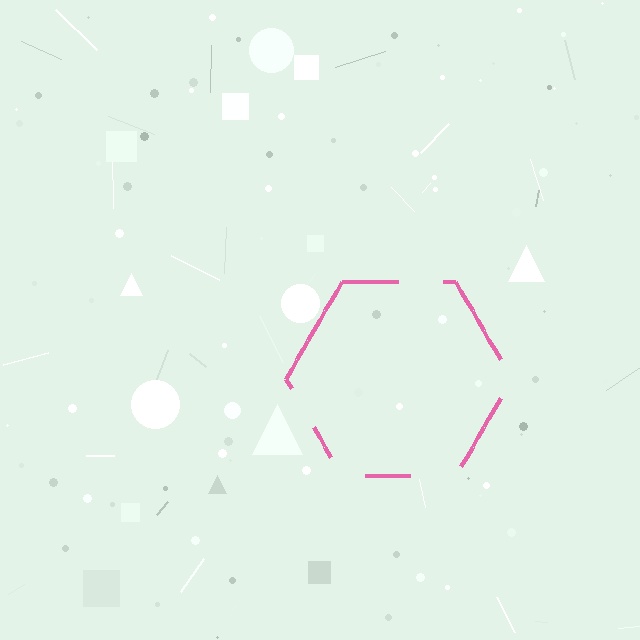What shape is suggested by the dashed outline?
The dashed outline suggests a hexagon.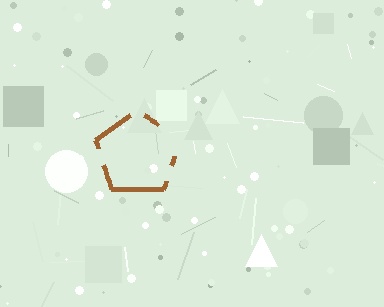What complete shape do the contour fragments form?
The contour fragments form a pentagon.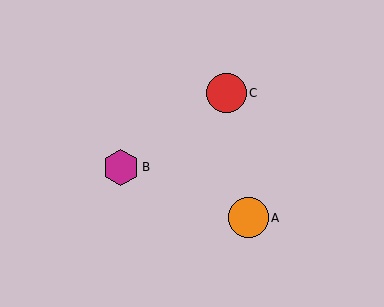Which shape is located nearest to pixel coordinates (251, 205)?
The orange circle (labeled A) at (248, 218) is nearest to that location.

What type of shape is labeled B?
Shape B is a magenta hexagon.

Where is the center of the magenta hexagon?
The center of the magenta hexagon is at (121, 167).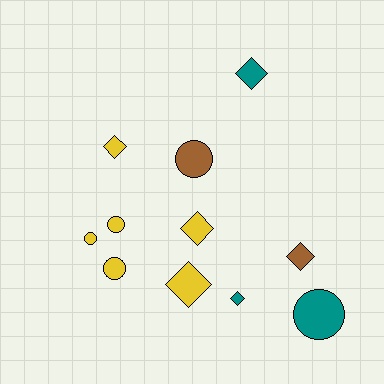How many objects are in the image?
There are 11 objects.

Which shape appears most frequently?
Diamond, with 6 objects.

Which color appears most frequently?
Yellow, with 6 objects.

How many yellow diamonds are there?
There are 3 yellow diamonds.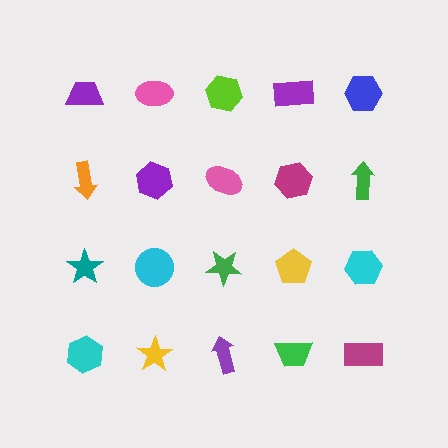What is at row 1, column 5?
A blue hexagon.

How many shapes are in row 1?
5 shapes.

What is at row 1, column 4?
A purple rectangle.